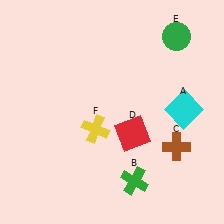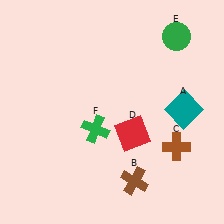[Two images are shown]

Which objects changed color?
A changed from cyan to teal. B changed from green to brown. F changed from yellow to green.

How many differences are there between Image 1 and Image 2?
There are 3 differences between the two images.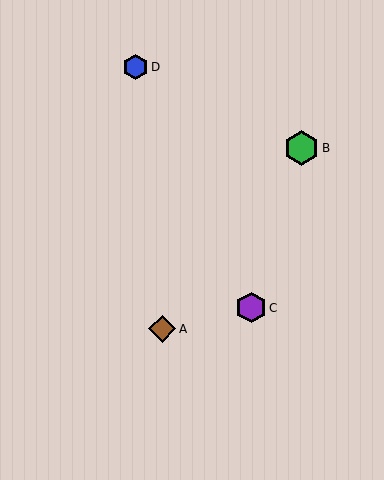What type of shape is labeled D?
Shape D is a blue hexagon.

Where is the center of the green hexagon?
The center of the green hexagon is at (301, 148).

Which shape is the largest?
The green hexagon (labeled B) is the largest.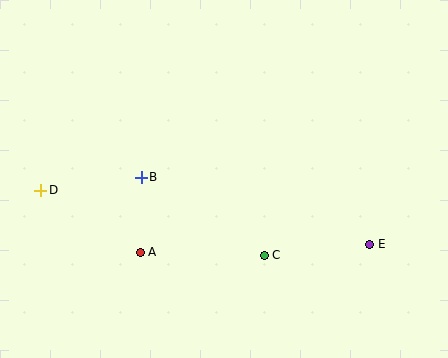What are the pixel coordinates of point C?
Point C is at (264, 255).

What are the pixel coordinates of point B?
Point B is at (141, 177).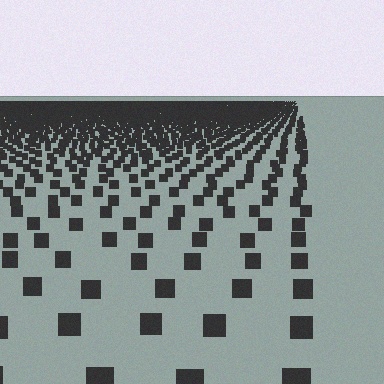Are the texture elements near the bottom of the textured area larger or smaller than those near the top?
Larger. Near the bottom, elements are closer to the viewer and appear at a bigger on-screen size.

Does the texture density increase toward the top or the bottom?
Density increases toward the top.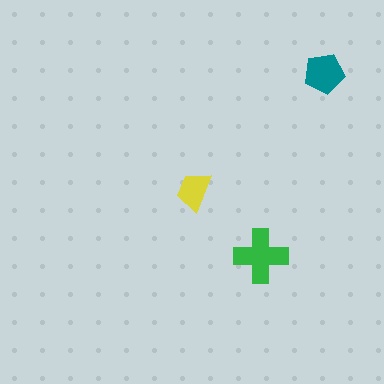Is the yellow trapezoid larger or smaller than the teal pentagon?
Smaller.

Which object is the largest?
The green cross.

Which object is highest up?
The teal pentagon is topmost.